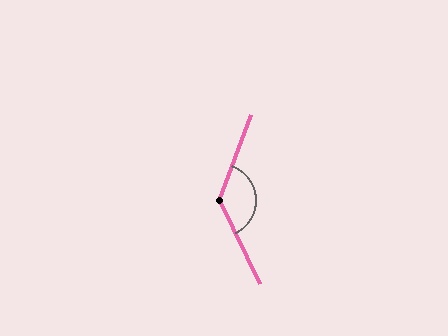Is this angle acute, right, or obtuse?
It is obtuse.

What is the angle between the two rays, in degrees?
Approximately 133 degrees.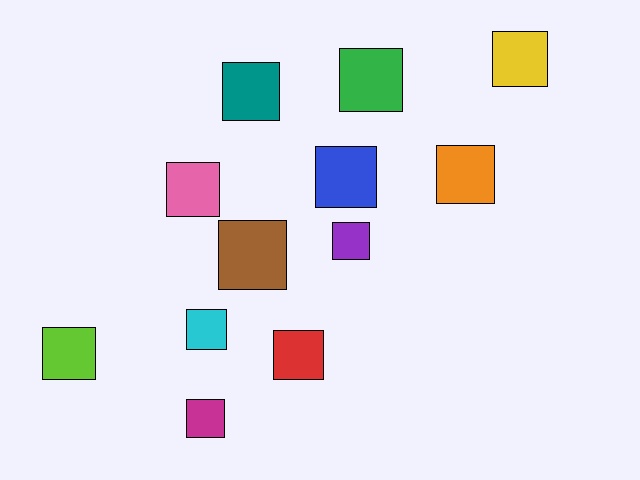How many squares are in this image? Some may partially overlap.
There are 12 squares.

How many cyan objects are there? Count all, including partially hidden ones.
There is 1 cyan object.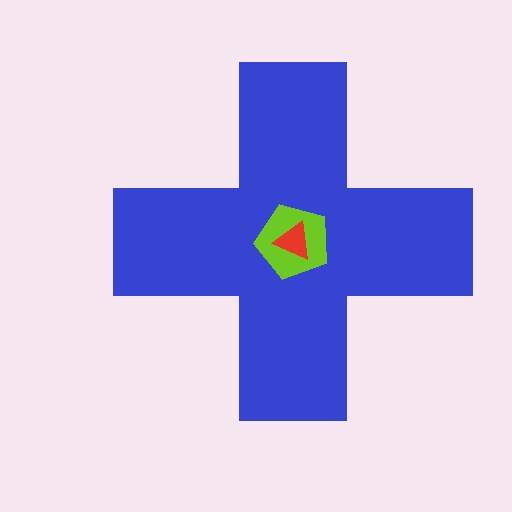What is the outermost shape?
The blue cross.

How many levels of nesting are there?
3.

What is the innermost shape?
The red triangle.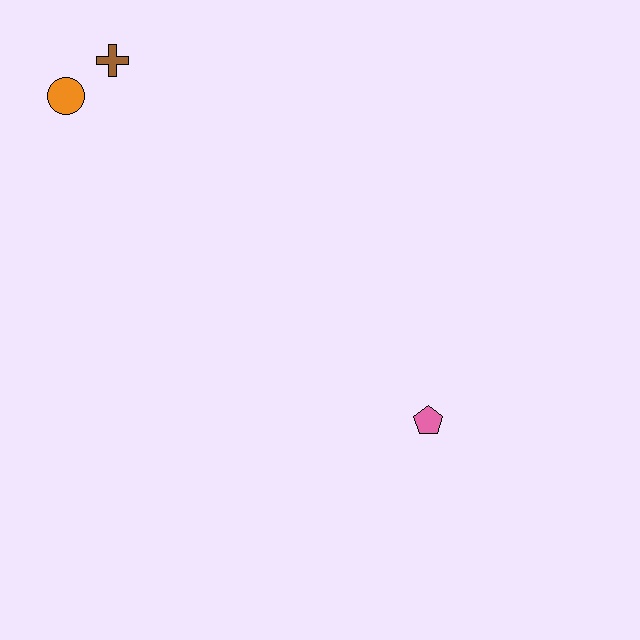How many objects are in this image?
There are 3 objects.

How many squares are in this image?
There are no squares.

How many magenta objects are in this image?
There are no magenta objects.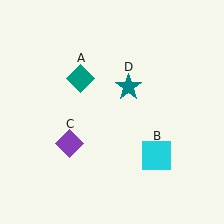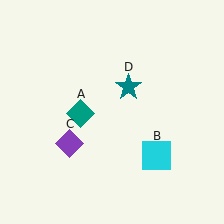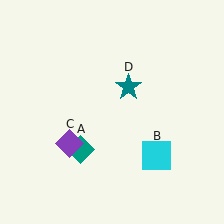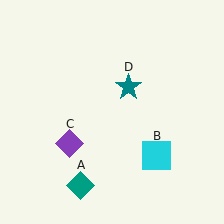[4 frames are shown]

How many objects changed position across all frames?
1 object changed position: teal diamond (object A).